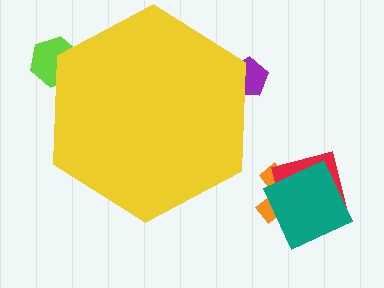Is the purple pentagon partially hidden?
Yes, the purple pentagon is partially hidden behind the yellow hexagon.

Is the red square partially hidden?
No, the red square is fully visible.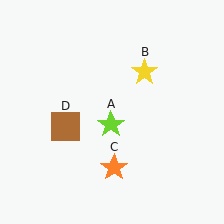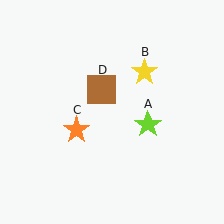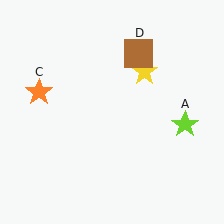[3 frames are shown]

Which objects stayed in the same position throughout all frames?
Yellow star (object B) remained stationary.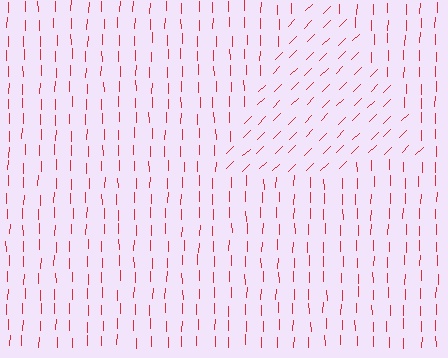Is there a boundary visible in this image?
Yes, there is a texture boundary formed by a change in line orientation.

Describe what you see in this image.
The image is filled with small red line segments. A triangle region in the image has lines oriented differently from the surrounding lines, creating a visible texture boundary.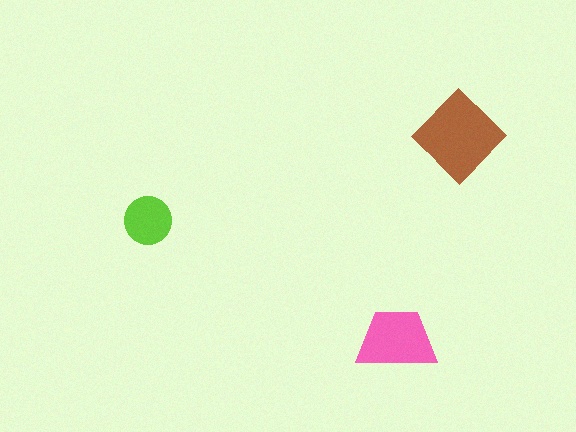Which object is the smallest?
The lime circle.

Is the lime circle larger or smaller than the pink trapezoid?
Smaller.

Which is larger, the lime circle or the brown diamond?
The brown diamond.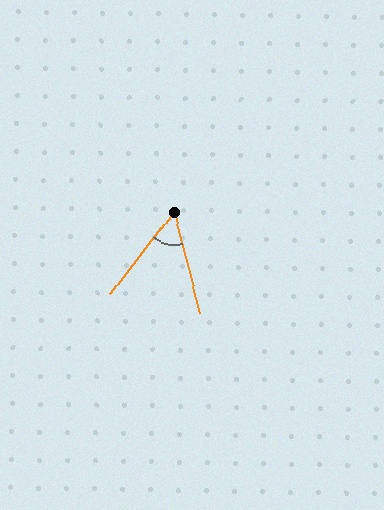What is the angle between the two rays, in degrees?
Approximately 52 degrees.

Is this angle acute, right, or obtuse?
It is acute.